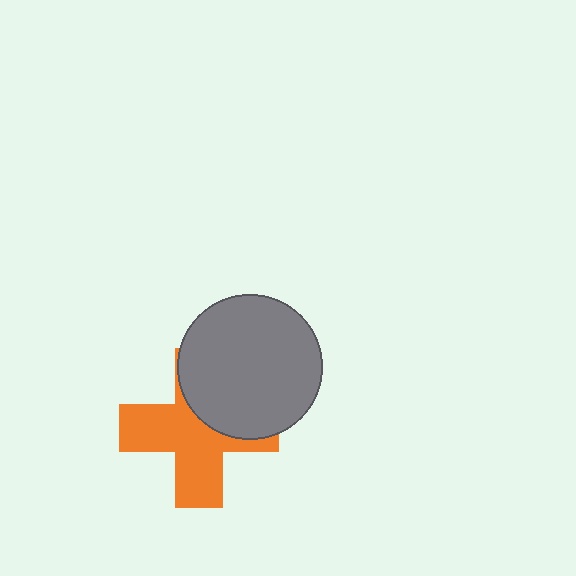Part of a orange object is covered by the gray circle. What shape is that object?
It is a cross.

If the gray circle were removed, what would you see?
You would see the complete orange cross.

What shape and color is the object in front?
The object in front is a gray circle.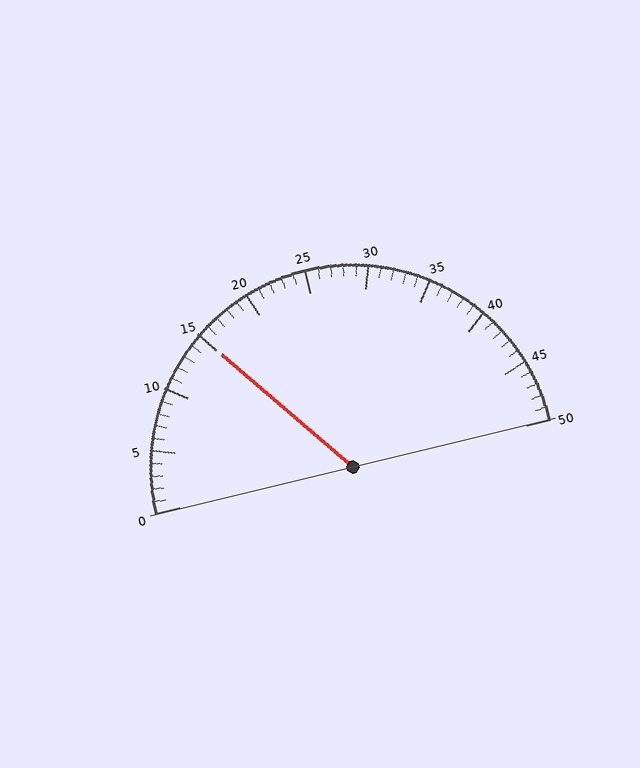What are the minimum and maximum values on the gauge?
The gauge ranges from 0 to 50.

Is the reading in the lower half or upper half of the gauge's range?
The reading is in the lower half of the range (0 to 50).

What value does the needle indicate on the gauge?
The needle indicates approximately 15.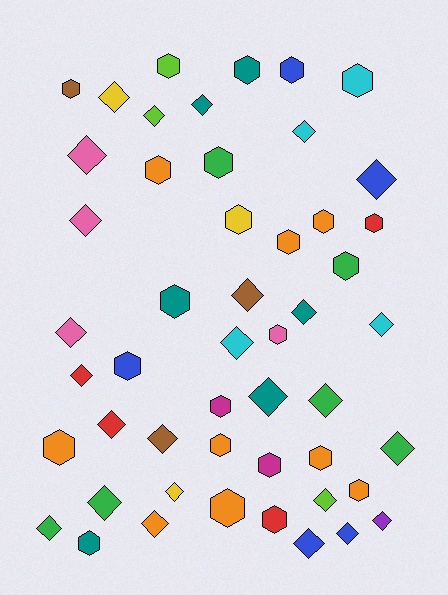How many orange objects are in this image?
There are 9 orange objects.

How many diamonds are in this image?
There are 26 diamonds.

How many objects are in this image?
There are 50 objects.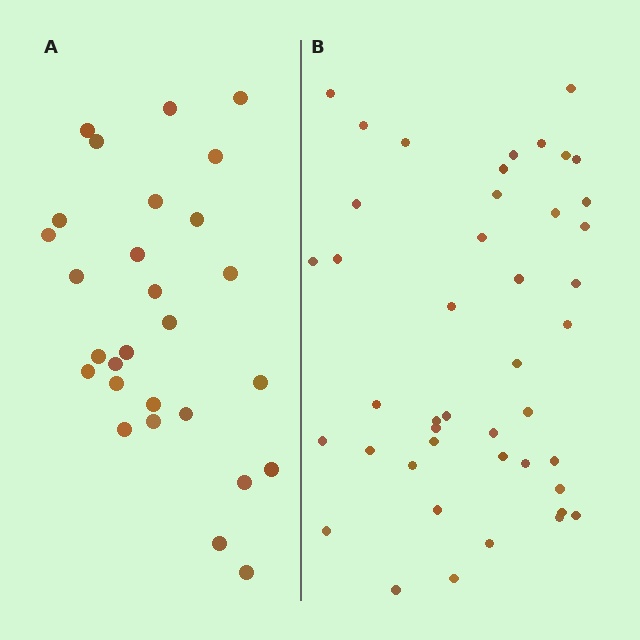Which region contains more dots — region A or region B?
Region B (the right region) has more dots.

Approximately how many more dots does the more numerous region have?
Region B has approximately 15 more dots than region A.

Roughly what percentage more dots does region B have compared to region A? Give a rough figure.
About 55% more.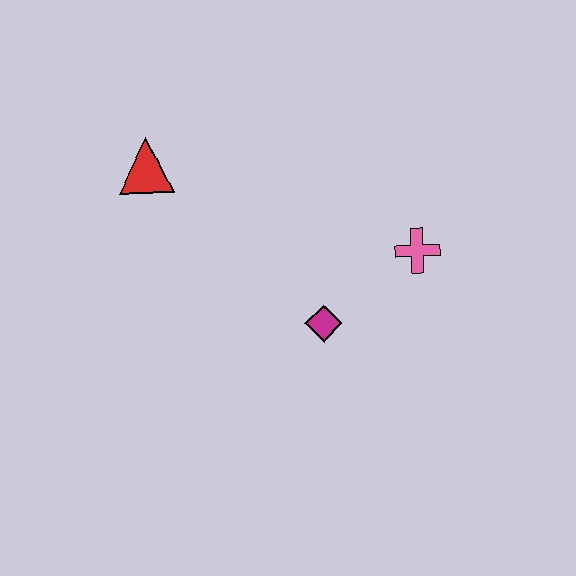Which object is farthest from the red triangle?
The pink cross is farthest from the red triangle.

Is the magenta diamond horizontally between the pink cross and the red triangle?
Yes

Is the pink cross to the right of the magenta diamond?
Yes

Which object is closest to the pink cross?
The magenta diamond is closest to the pink cross.